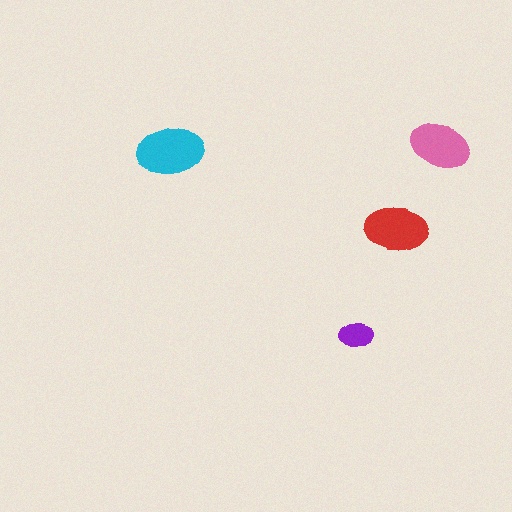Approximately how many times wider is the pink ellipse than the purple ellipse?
About 1.5 times wider.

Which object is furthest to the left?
The cyan ellipse is leftmost.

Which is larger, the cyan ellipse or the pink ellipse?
The cyan one.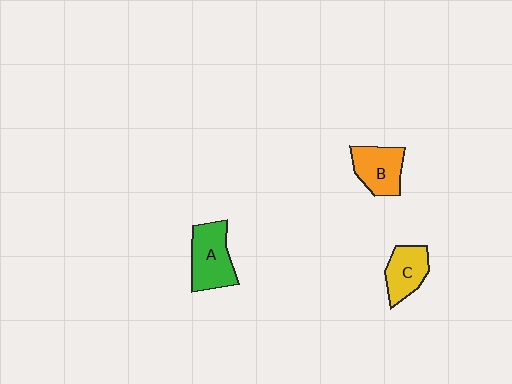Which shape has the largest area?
Shape A (green).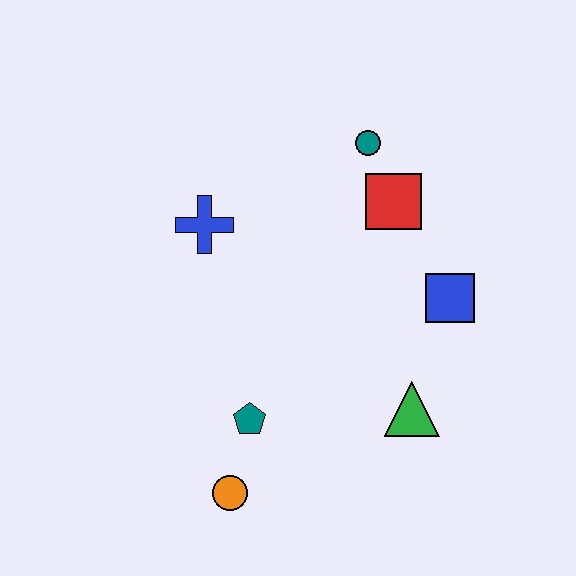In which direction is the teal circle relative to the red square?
The teal circle is above the red square.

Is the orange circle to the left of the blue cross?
No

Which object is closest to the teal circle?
The red square is closest to the teal circle.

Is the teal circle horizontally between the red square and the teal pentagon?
Yes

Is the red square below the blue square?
No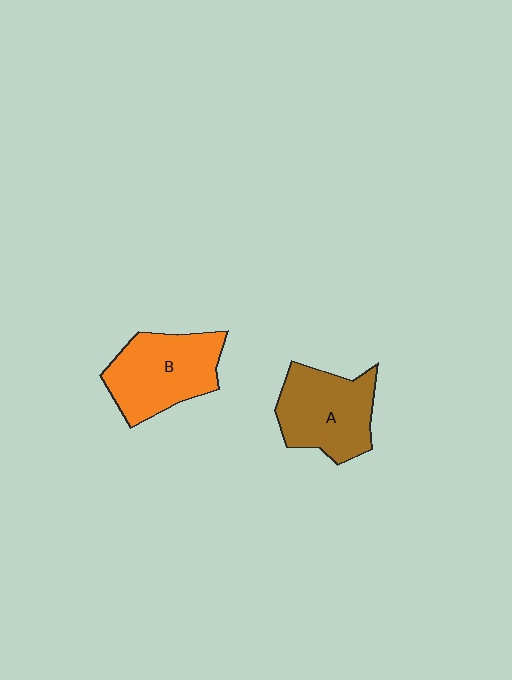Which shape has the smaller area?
Shape A (brown).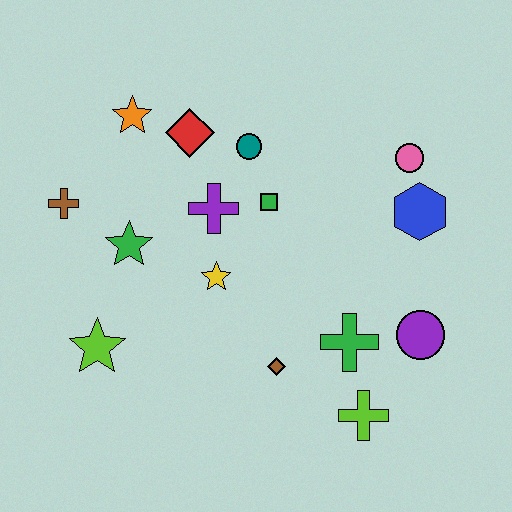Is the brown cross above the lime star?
Yes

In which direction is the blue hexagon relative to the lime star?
The blue hexagon is to the right of the lime star.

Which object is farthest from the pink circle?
The lime star is farthest from the pink circle.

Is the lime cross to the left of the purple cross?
No